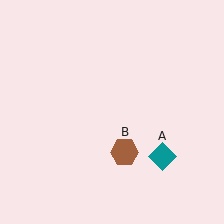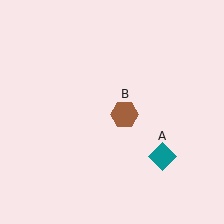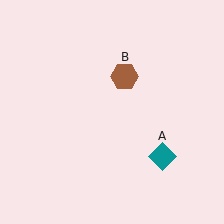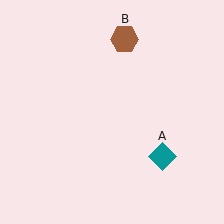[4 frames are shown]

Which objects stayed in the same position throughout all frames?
Teal diamond (object A) remained stationary.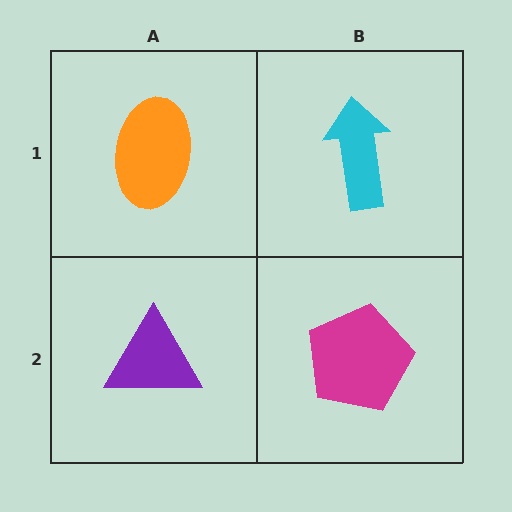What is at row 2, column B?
A magenta pentagon.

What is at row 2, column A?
A purple triangle.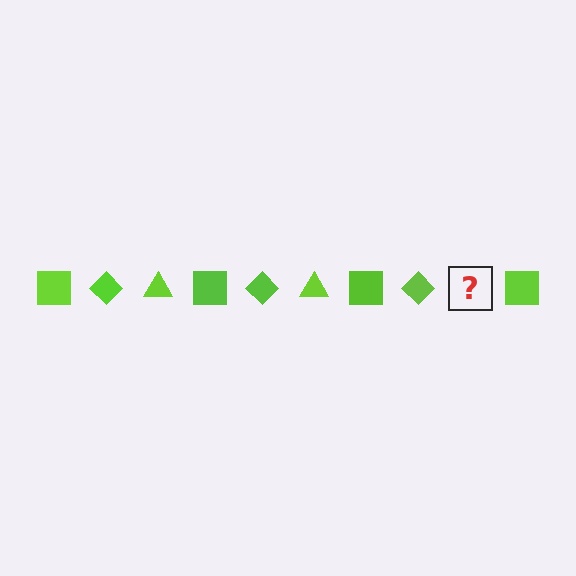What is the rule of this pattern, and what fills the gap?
The rule is that the pattern cycles through square, diamond, triangle shapes in lime. The gap should be filled with a lime triangle.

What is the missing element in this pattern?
The missing element is a lime triangle.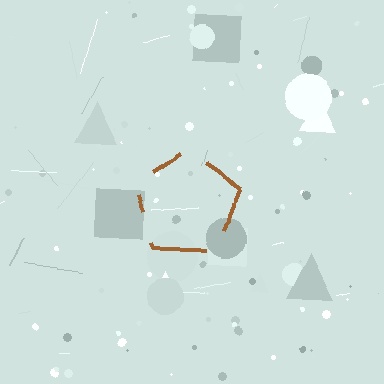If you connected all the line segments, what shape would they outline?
They would outline a pentagon.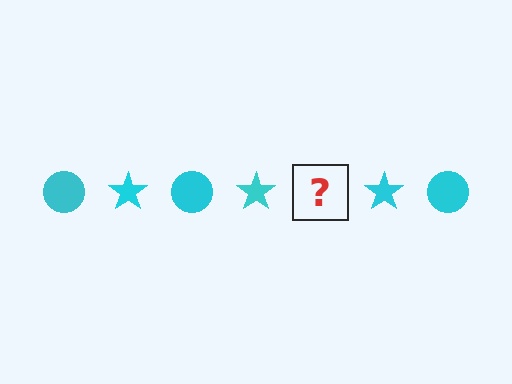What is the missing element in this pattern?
The missing element is a cyan circle.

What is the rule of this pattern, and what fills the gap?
The rule is that the pattern cycles through circle, star shapes in cyan. The gap should be filled with a cyan circle.